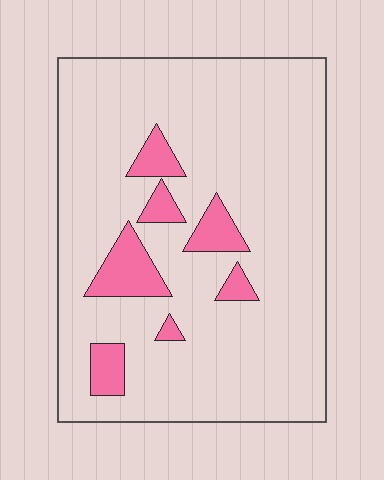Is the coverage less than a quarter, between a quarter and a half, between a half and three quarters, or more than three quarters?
Less than a quarter.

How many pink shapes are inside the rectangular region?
7.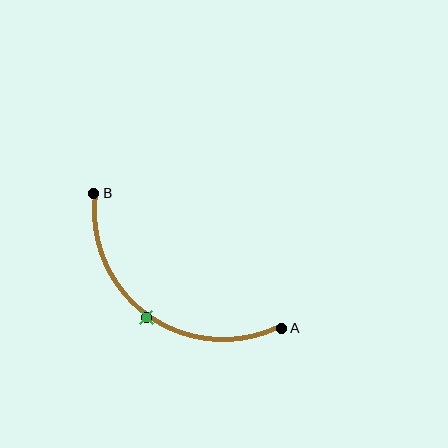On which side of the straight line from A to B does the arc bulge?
The arc bulges below and to the left of the straight line connecting A and B.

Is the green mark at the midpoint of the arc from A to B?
Yes. The green mark lies on the arc at equal arc-length from both A and B — it is the arc midpoint.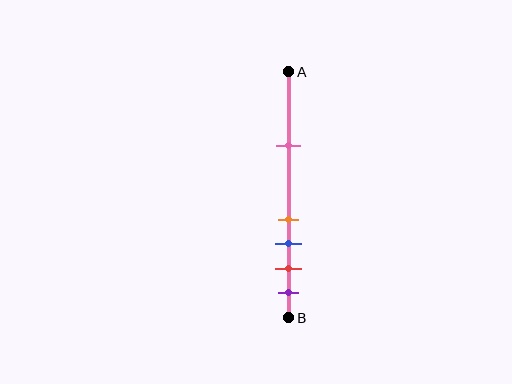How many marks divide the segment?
There are 5 marks dividing the segment.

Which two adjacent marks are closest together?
The orange and blue marks are the closest adjacent pair.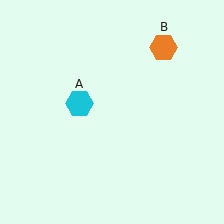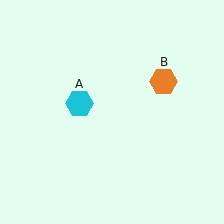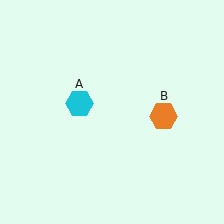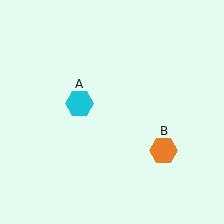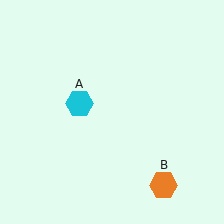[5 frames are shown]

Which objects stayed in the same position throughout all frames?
Cyan hexagon (object A) remained stationary.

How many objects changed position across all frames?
1 object changed position: orange hexagon (object B).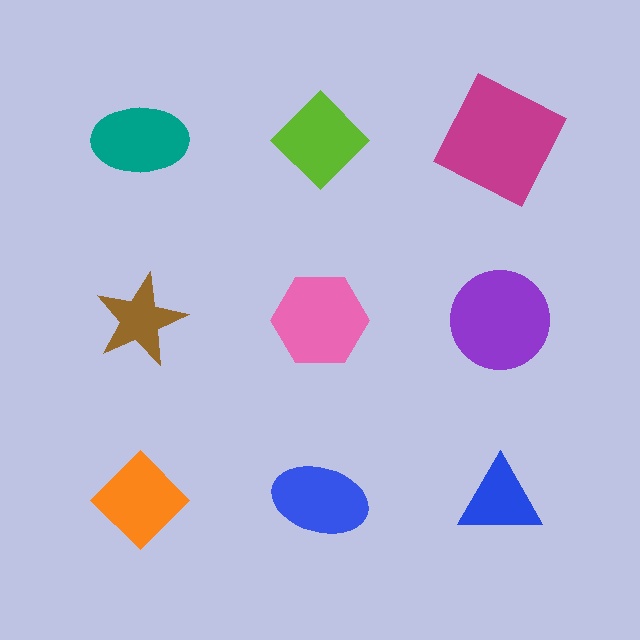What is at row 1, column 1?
A teal ellipse.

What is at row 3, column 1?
An orange diamond.